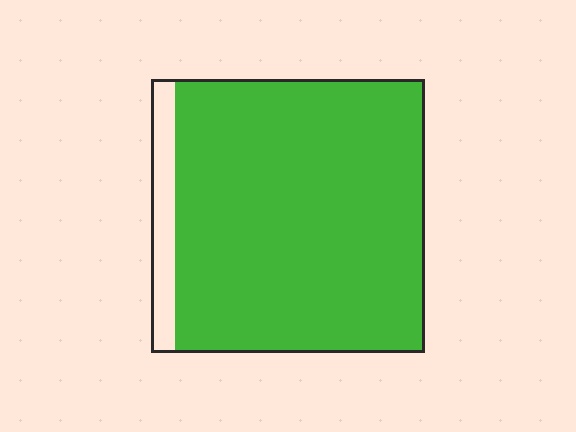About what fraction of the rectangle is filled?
About nine tenths (9/10).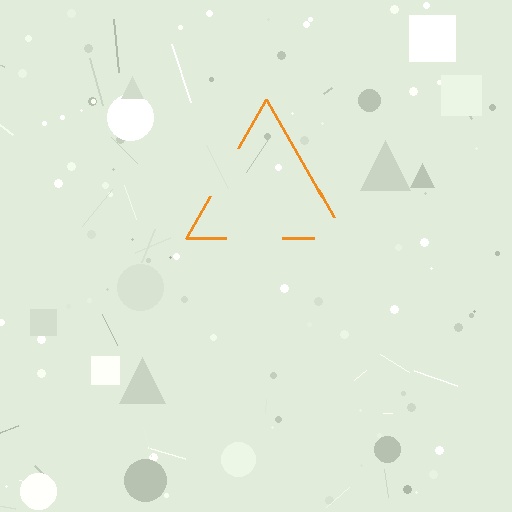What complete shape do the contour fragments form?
The contour fragments form a triangle.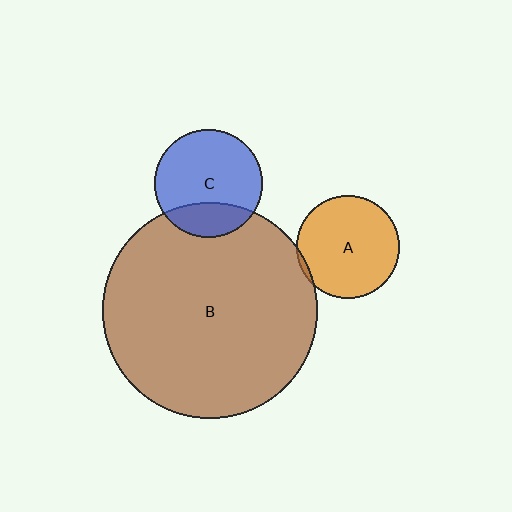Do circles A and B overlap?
Yes.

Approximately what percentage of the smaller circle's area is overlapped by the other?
Approximately 5%.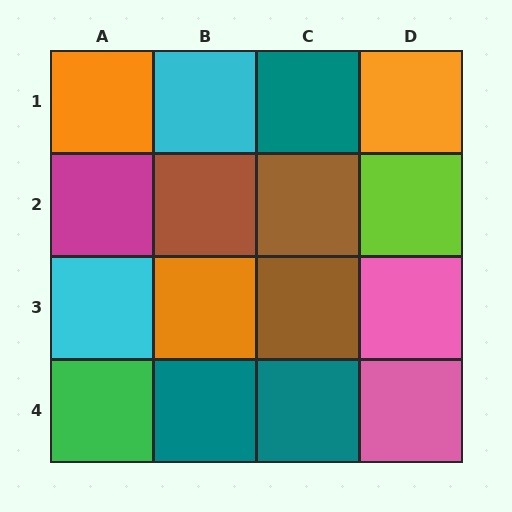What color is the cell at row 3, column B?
Orange.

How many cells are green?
1 cell is green.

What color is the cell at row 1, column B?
Cyan.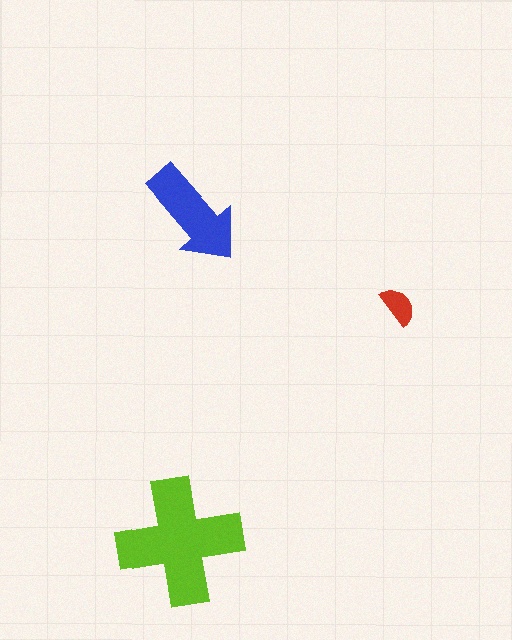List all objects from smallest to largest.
The red semicircle, the blue arrow, the lime cross.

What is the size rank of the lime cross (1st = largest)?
1st.